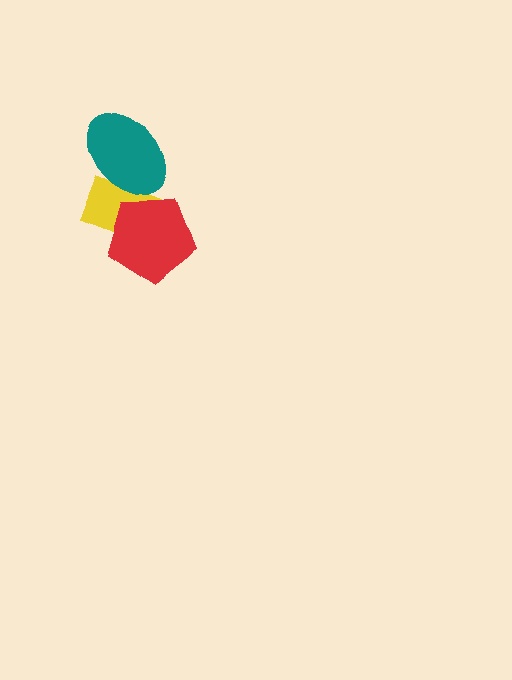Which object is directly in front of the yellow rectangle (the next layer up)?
The teal ellipse is directly in front of the yellow rectangle.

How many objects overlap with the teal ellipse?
1 object overlaps with the teal ellipse.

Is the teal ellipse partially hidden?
No, no other shape covers it.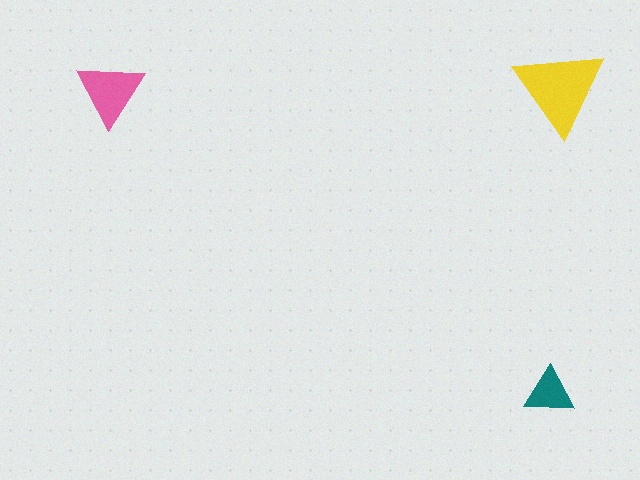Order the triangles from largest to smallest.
the yellow one, the pink one, the teal one.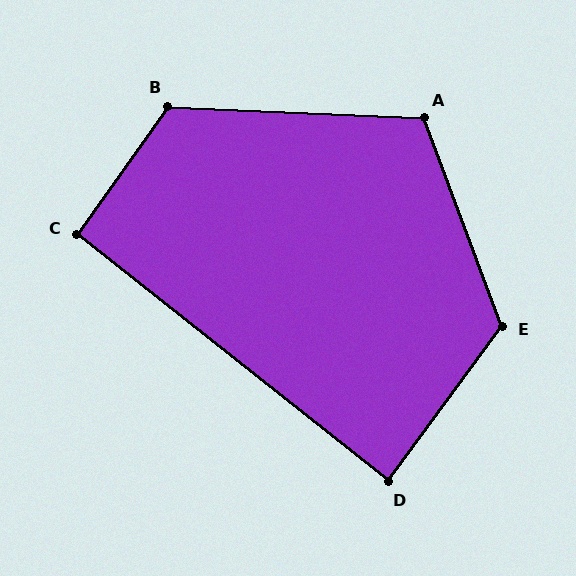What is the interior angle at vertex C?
Approximately 93 degrees (approximately right).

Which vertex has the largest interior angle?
E, at approximately 123 degrees.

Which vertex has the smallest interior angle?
D, at approximately 88 degrees.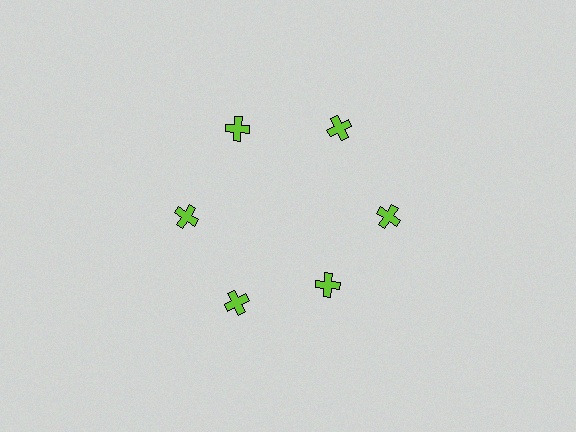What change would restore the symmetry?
The symmetry would be restored by moving it outward, back onto the ring so that all 6 crosses sit at equal angles and equal distance from the center.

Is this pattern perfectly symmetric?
No. The 6 lime crosses are arranged in a ring, but one element near the 5 o'clock position is pulled inward toward the center, breaking the 6-fold rotational symmetry.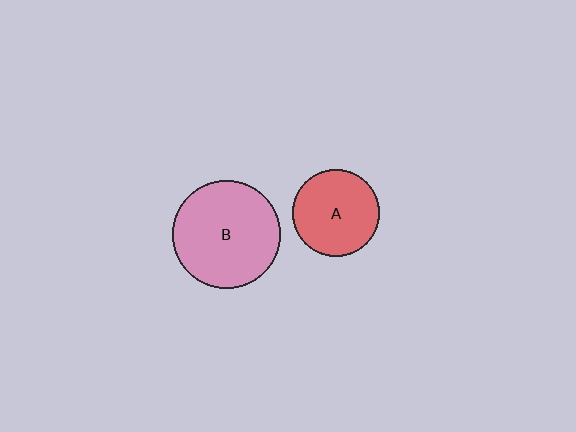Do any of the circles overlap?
No, none of the circles overlap.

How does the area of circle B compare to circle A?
Approximately 1.5 times.